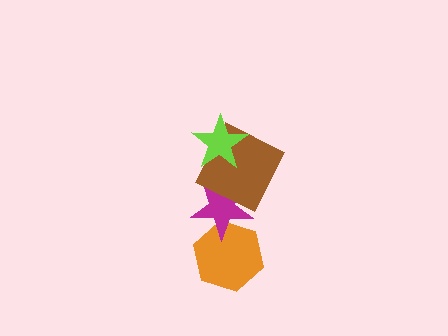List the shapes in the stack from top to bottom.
From top to bottom: the lime star, the brown square, the magenta star, the orange hexagon.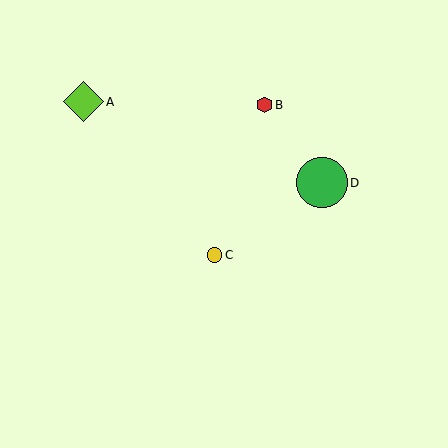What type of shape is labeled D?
Shape D is a green circle.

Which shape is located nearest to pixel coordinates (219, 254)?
The yellow circle (labeled C) at (215, 255) is nearest to that location.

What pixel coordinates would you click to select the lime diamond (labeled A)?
Click at (83, 102) to select the lime diamond A.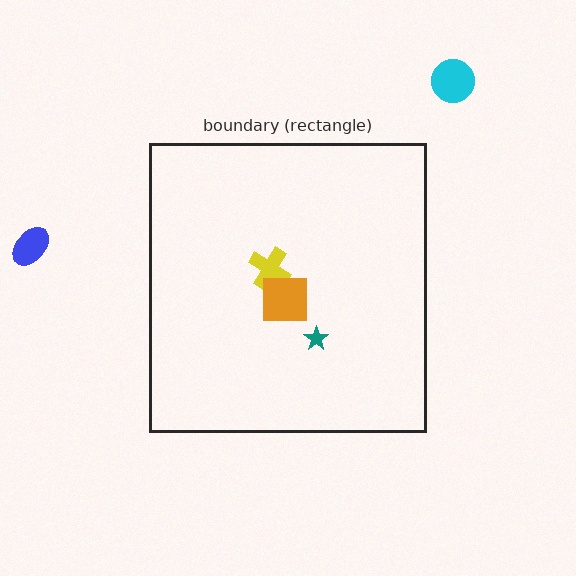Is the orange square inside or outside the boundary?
Inside.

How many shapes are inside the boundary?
3 inside, 2 outside.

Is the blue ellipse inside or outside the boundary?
Outside.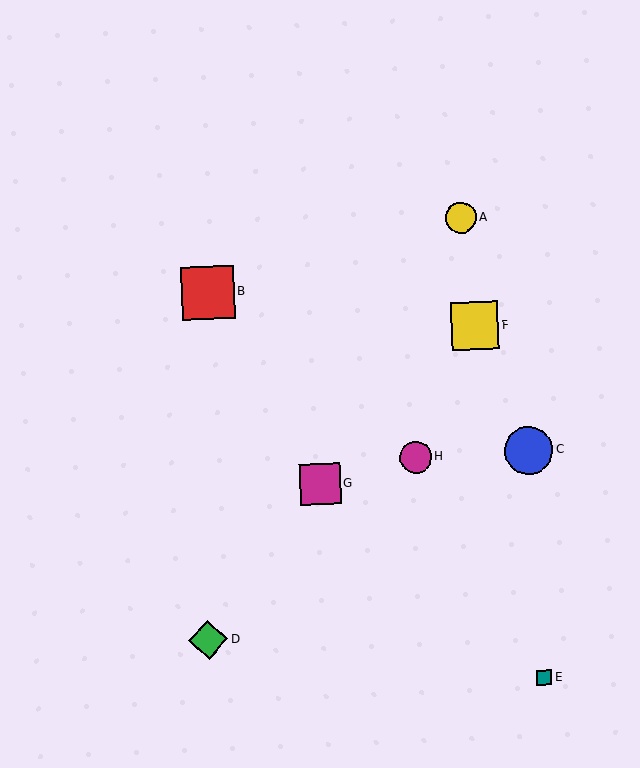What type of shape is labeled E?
Shape E is a teal square.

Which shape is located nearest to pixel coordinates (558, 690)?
The teal square (labeled E) at (544, 677) is nearest to that location.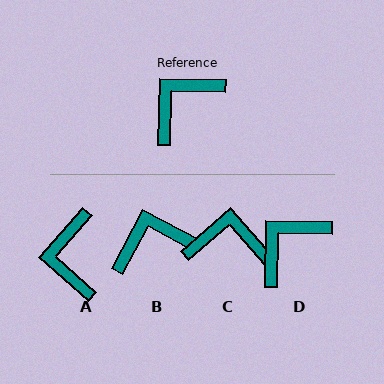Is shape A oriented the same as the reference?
No, it is off by about 50 degrees.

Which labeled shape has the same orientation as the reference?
D.